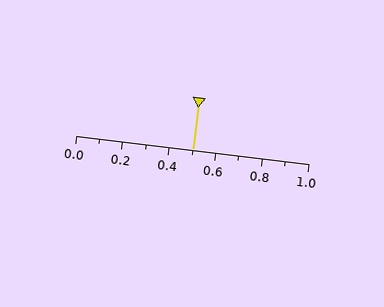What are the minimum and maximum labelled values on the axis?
The axis runs from 0.0 to 1.0.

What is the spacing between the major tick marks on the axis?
The major ticks are spaced 0.2 apart.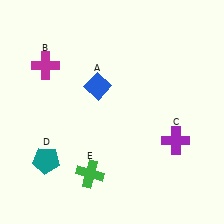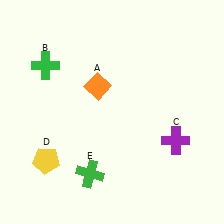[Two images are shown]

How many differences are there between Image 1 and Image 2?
There are 3 differences between the two images.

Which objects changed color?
A changed from blue to orange. B changed from magenta to green. D changed from teal to yellow.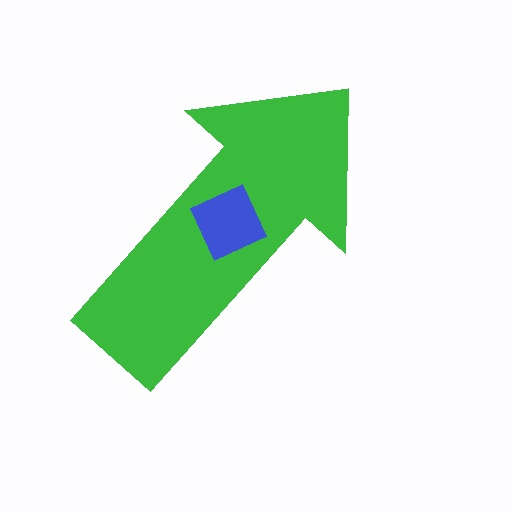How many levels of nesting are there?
2.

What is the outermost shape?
The green arrow.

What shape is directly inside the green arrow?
The blue diamond.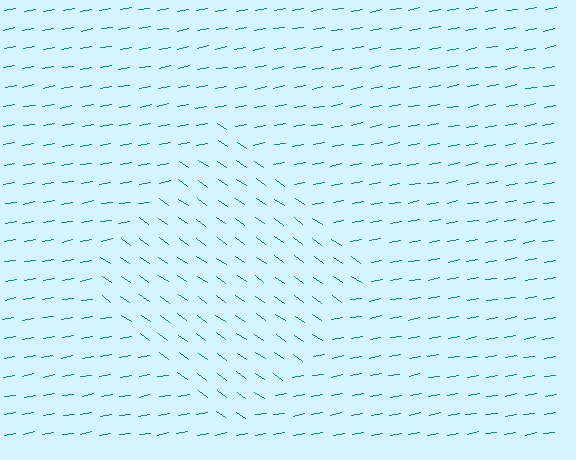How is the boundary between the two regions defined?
The boundary is defined purely by a change in line orientation (approximately 45 degrees difference). All lines are the same color and thickness.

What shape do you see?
I see a diamond.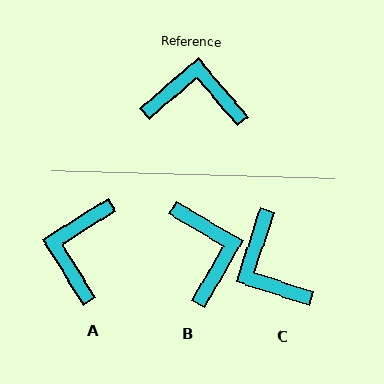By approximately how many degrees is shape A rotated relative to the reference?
Approximately 81 degrees counter-clockwise.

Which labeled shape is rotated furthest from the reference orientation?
C, about 121 degrees away.